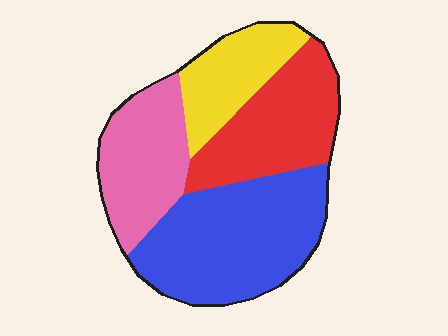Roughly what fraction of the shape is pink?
Pink takes up about one fifth (1/5) of the shape.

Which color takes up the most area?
Blue, at roughly 35%.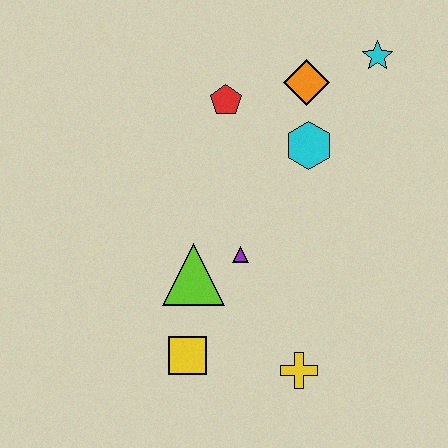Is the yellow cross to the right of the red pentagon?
Yes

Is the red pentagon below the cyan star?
Yes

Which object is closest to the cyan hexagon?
The orange diamond is closest to the cyan hexagon.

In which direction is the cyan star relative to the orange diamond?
The cyan star is to the right of the orange diamond.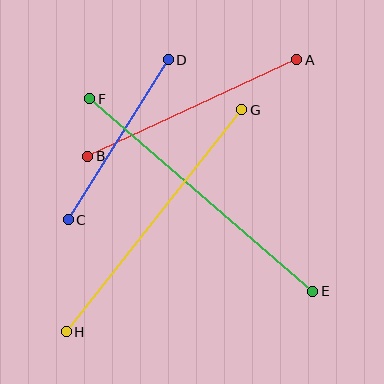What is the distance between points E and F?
The distance is approximately 295 pixels.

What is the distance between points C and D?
The distance is approximately 188 pixels.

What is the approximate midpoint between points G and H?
The midpoint is at approximately (154, 221) pixels.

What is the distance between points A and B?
The distance is approximately 230 pixels.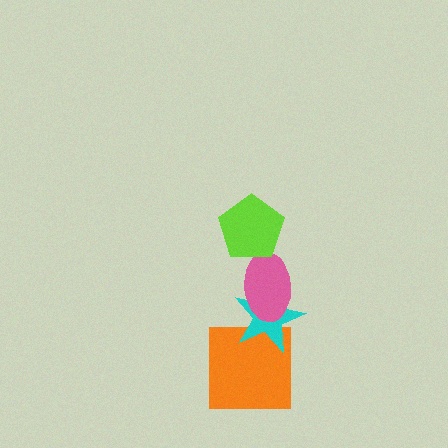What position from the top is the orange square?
The orange square is 4th from the top.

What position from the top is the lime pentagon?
The lime pentagon is 1st from the top.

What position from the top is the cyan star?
The cyan star is 3rd from the top.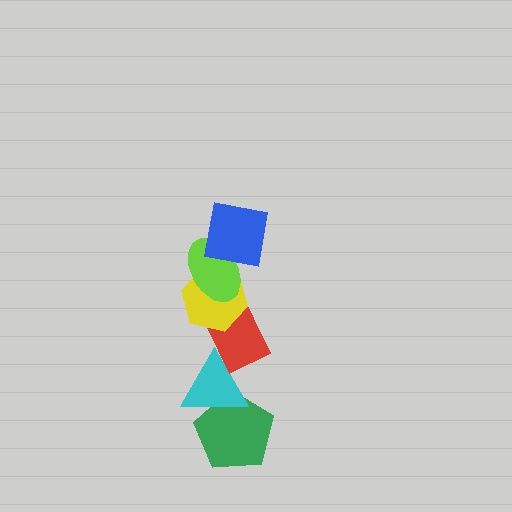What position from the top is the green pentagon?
The green pentagon is 6th from the top.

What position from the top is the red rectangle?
The red rectangle is 4th from the top.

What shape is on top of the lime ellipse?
The blue square is on top of the lime ellipse.